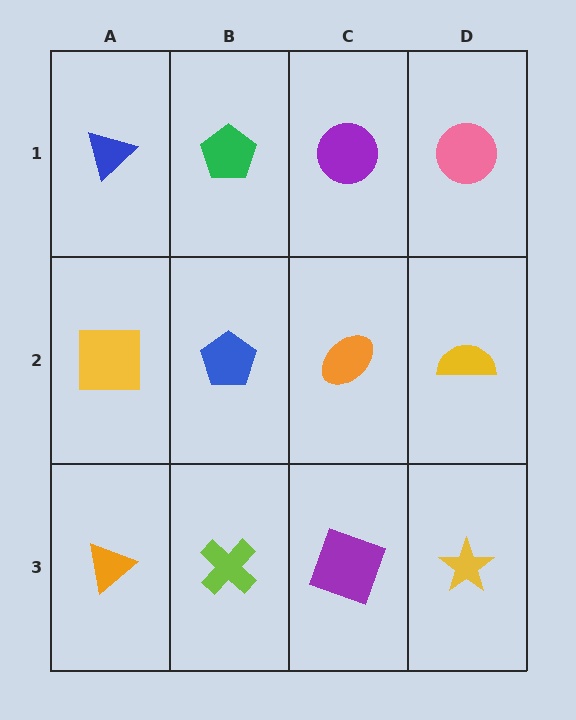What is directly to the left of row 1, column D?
A purple circle.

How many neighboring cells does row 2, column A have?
3.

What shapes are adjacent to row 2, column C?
A purple circle (row 1, column C), a purple square (row 3, column C), a blue pentagon (row 2, column B), a yellow semicircle (row 2, column D).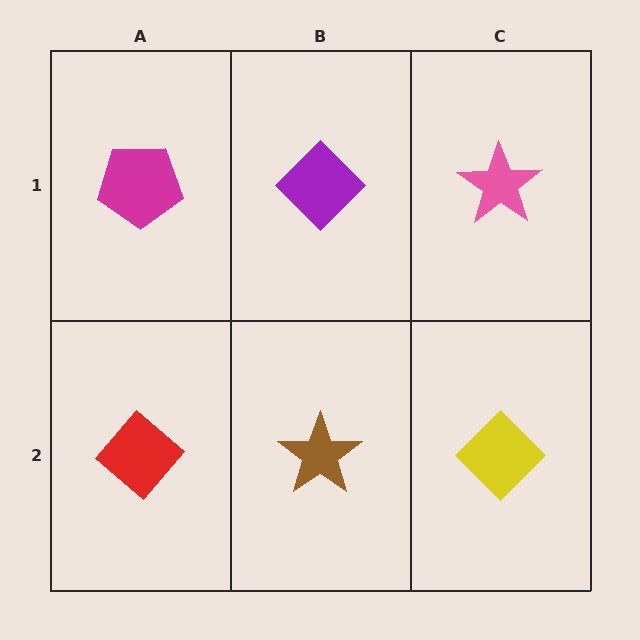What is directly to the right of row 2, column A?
A brown star.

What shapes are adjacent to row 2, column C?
A pink star (row 1, column C), a brown star (row 2, column B).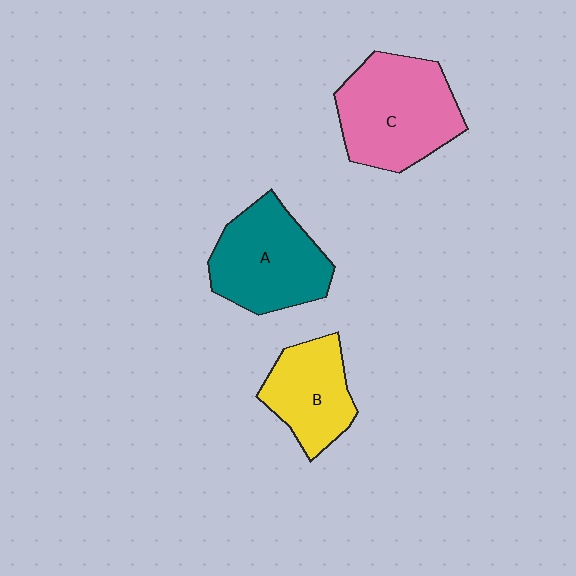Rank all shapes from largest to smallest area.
From largest to smallest: C (pink), A (teal), B (yellow).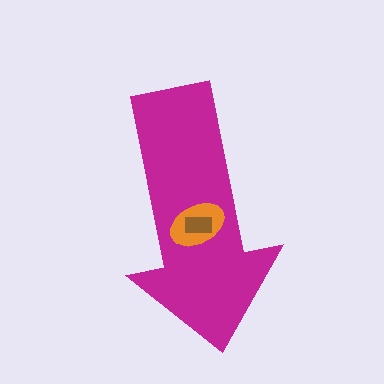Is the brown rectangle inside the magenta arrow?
Yes.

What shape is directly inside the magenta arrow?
The orange ellipse.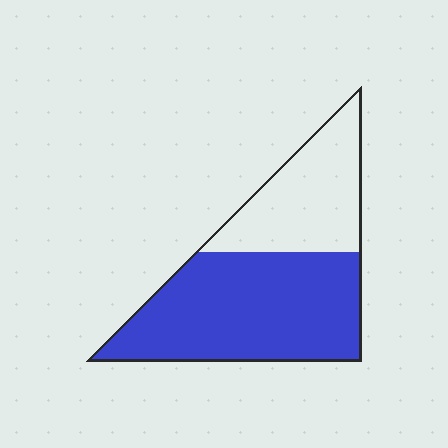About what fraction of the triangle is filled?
About five eighths (5/8).